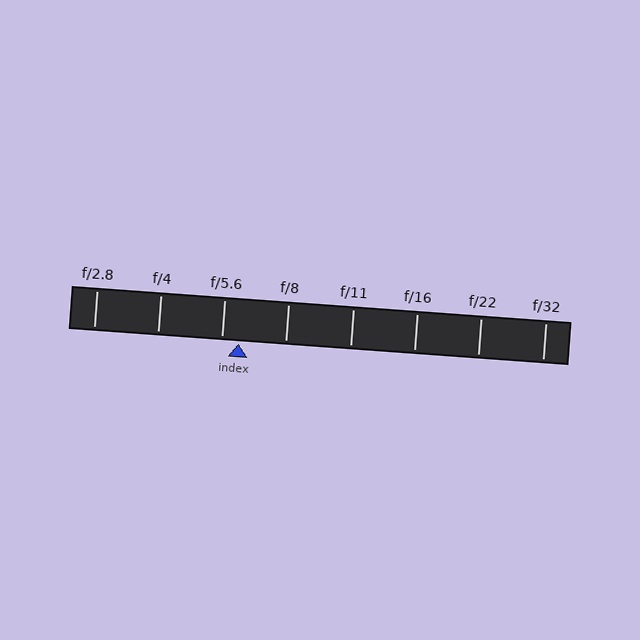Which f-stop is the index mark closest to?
The index mark is closest to f/5.6.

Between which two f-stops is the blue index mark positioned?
The index mark is between f/5.6 and f/8.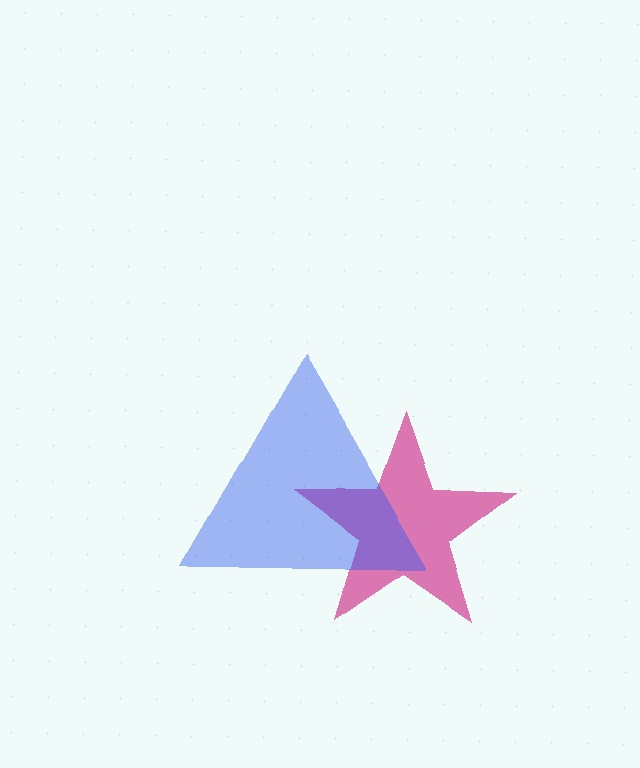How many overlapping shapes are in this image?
There are 2 overlapping shapes in the image.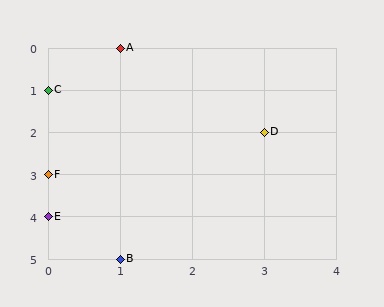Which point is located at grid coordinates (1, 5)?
Point B is at (1, 5).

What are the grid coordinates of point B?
Point B is at grid coordinates (1, 5).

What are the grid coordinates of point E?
Point E is at grid coordinates (0, 4).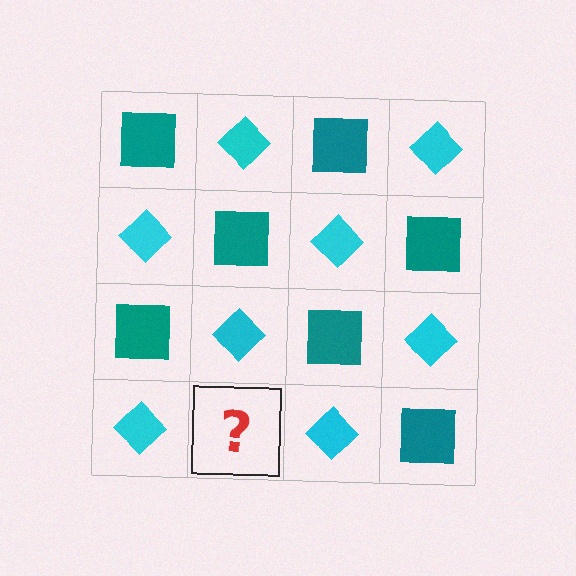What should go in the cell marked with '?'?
The missing cell should contain a teal square.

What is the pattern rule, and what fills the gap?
The rule is that it alternates teal square and cyan diamond in a checkerboard pattern. The gap should be filled with a teal square.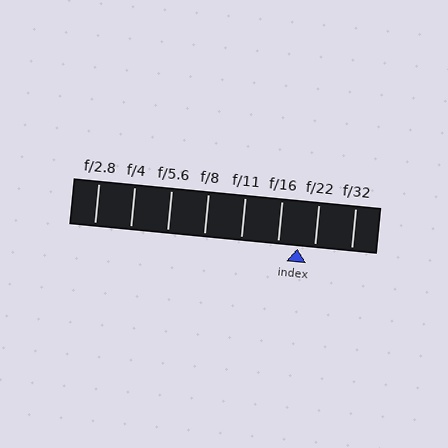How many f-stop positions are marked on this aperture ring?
There are 8 f-stop positions marked.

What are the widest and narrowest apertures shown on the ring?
The widest aperture shown is f/2.8 and the narrowest is f/32.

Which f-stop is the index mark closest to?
The index mark is closest to f/22.